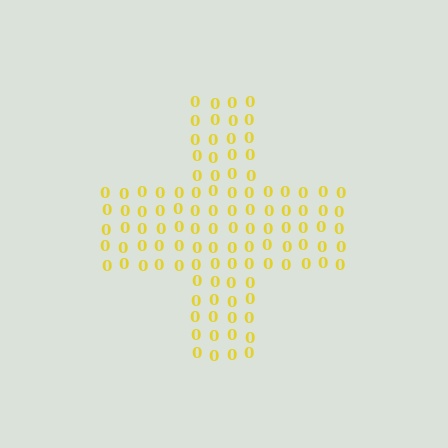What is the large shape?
The large shape is a cross.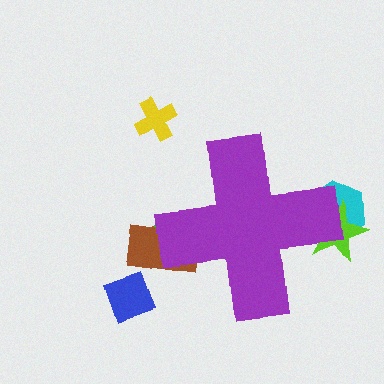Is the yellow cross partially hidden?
No, the yellow cross is fully visible.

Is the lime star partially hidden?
Yes, the lime star is partially hidden behind the purple cross.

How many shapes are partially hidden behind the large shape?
4 shapes are partially hidden.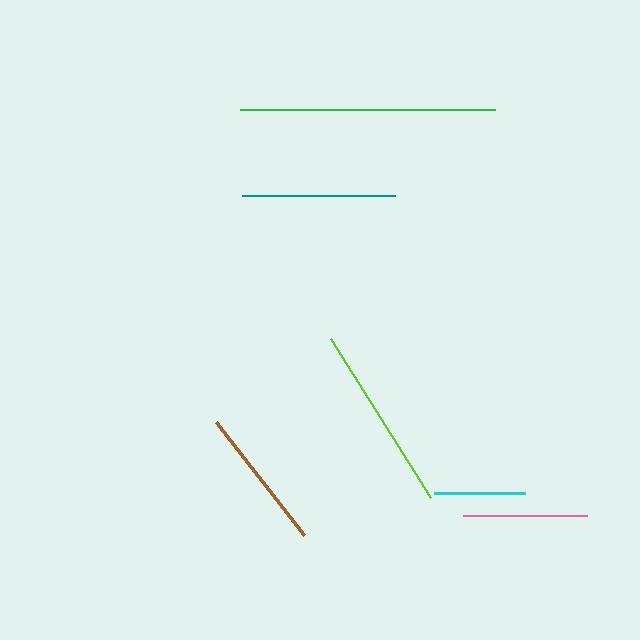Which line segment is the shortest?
The cyan line is the shortest at approximately 91 pixels.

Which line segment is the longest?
The green line is the longest at approximately 255 pixels.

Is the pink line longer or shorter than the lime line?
The lime line is longer than the pink line.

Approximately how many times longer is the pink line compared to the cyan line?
The pink line is approximately 1.4 times the length of the cyan line.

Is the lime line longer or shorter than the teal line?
The lime line is longer than the teal line.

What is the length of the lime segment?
The lime segment is approximately 188 pixels long.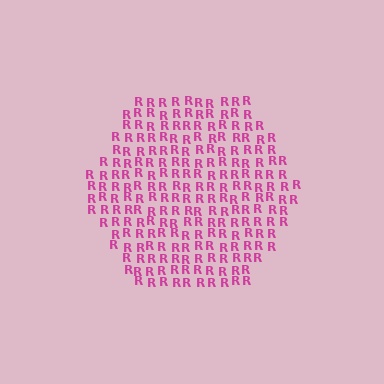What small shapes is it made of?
It is made of small letter R's.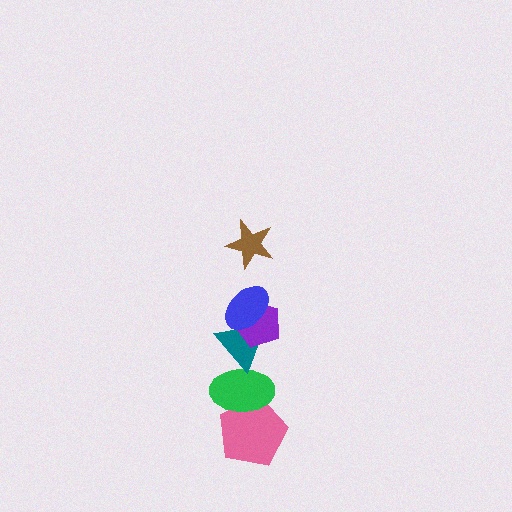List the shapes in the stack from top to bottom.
From top to bottom: the brown star, the blue ellipse, the purple pentagon, the teal triangle, the green ellipse, the pink pentagon.